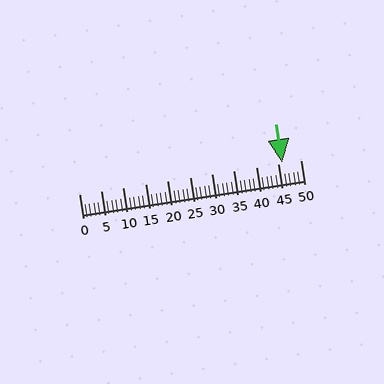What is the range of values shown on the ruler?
The ruler shows values from 0 to 50.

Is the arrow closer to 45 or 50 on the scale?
The arrow is closer to 45.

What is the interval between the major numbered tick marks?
The major tick marks are spaced 5 units apart.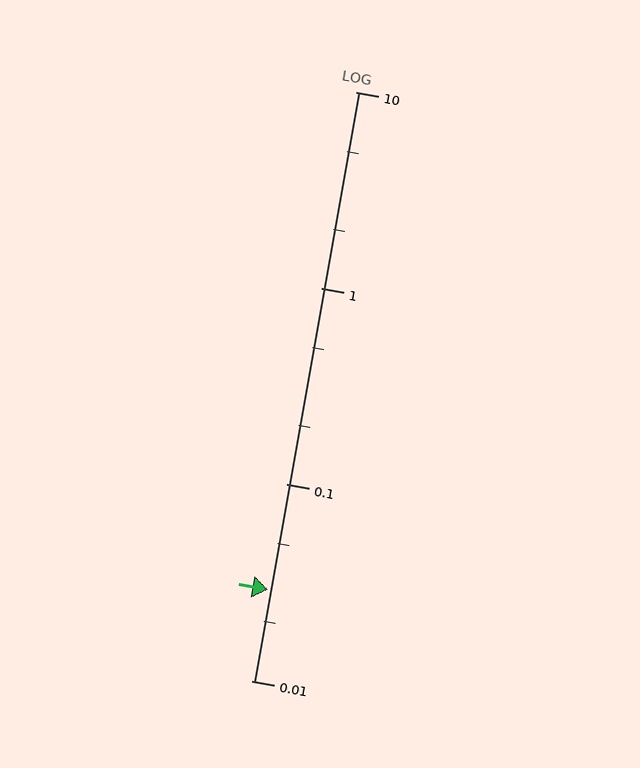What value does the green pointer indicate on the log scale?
The pointer indicates approximately 0.029.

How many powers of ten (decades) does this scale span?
The scale spans 3 decades, from 0.01 to 10.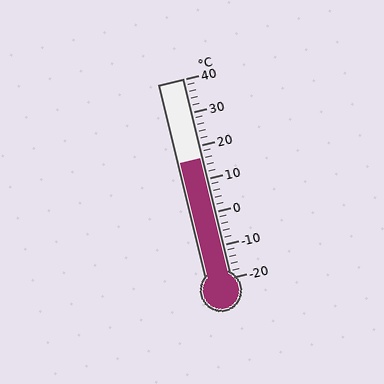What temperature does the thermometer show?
The thermometer shows approximately 16°C.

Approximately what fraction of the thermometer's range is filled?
The thermometer is filled to approximately 60% of its range.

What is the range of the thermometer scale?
The thermometer scale ranges from -20°C to 40°C.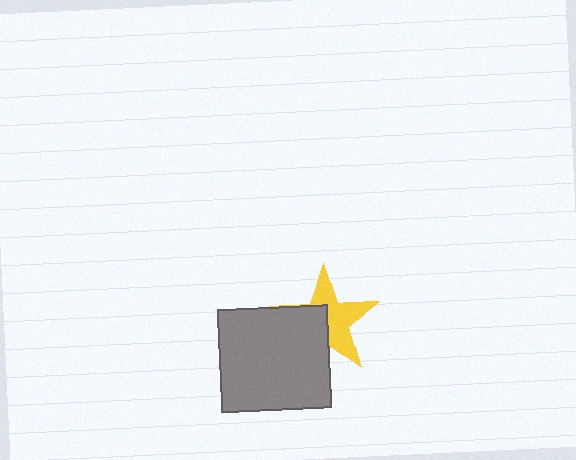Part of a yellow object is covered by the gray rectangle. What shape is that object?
It is a star.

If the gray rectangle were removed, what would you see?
You would see the complete yellow star.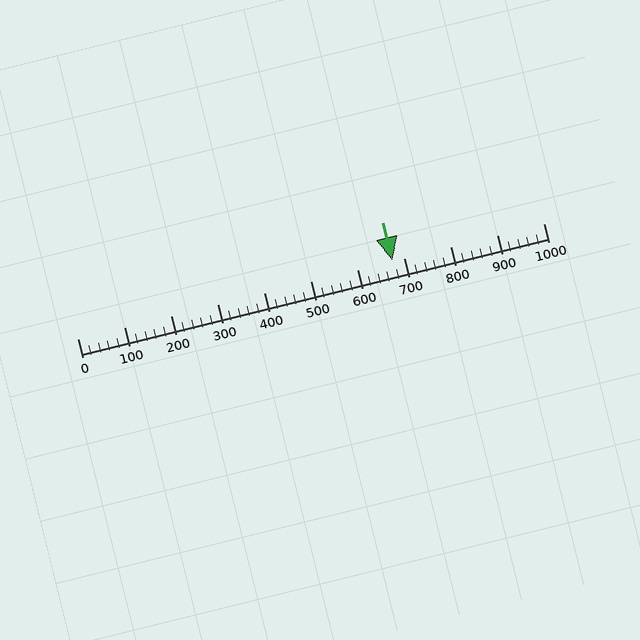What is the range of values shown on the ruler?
The ruler shows values from 0 to 1000.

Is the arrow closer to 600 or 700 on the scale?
The arrow is closer to 700.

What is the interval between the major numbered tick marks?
The major tick marks are spaced 100 units apart.